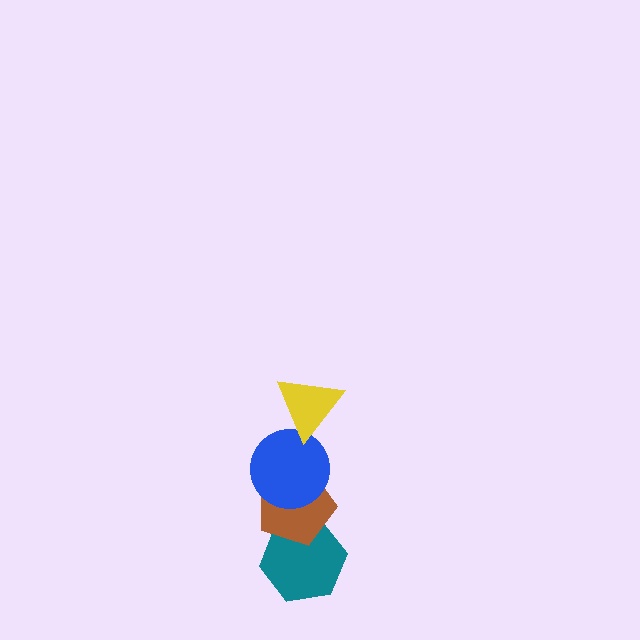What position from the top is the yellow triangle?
The yellow triangle is 1st from the top.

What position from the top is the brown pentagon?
The brown pentagon is 3rd from the top.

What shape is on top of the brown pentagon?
The blue circle is on top of the brown pentagon.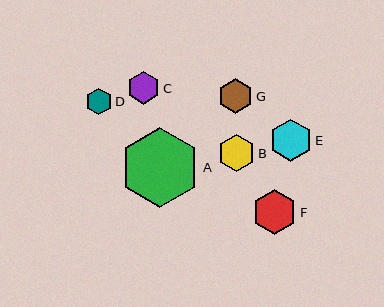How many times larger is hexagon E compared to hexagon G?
Hexagon E is approximately 1.2 times the size of hexagon G.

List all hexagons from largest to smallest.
From largest to smallest: A, F, E, B, G, C, D.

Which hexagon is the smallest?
Hexagon D is the smallest with a size of approximately 27 pixels.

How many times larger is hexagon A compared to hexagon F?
Hexagon A is approximately 1.8 times the size of hexagon F.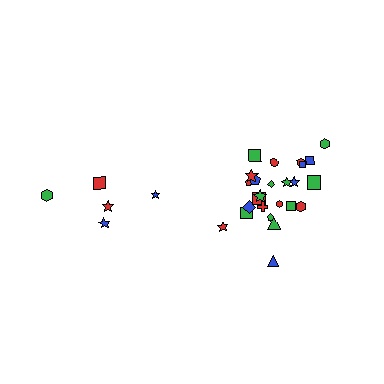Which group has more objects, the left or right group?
The right group.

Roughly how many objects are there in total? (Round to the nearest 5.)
Roughly 30 objects in total.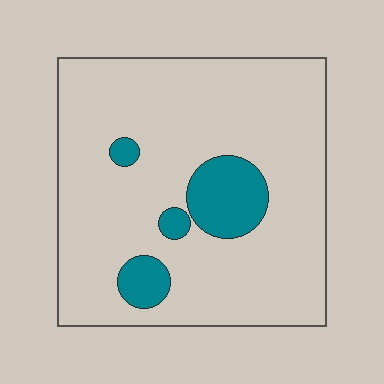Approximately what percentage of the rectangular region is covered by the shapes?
Approximately 15%.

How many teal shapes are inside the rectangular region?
4.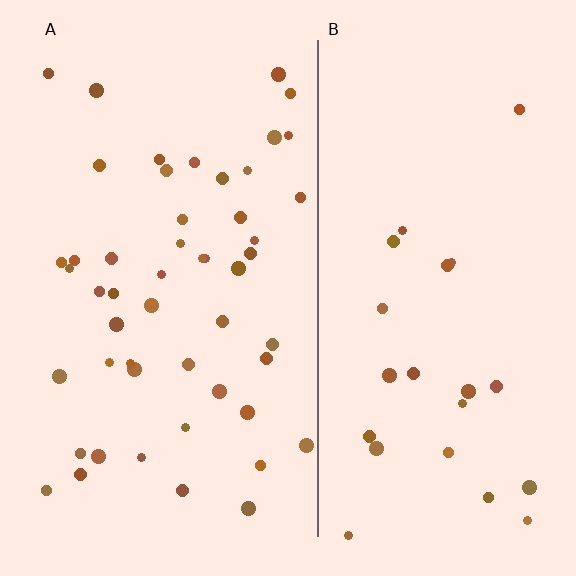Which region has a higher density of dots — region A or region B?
A (the left).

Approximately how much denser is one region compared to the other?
Approximately 2.2× — region A over region B.